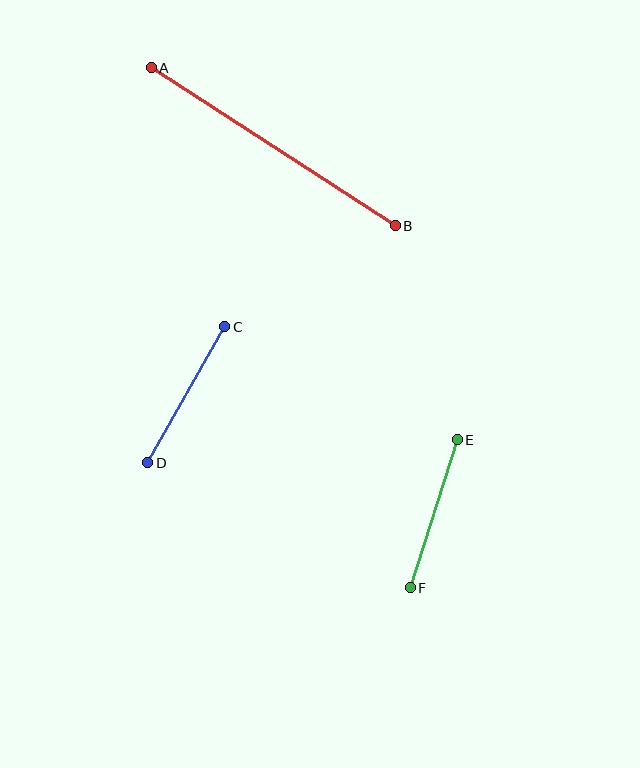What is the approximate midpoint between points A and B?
The midpoint is at approximately (273, 147) pixels.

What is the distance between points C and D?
The distance is approximately 156 pixels.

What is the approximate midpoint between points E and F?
The midpoint is at approximately (434, 514) pixels.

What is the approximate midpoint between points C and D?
The midpoint is at approximately (186, 395) pixels.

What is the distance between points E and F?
The distance is approximately 155 pixels.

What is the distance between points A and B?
The distance is approximately 291 pixels.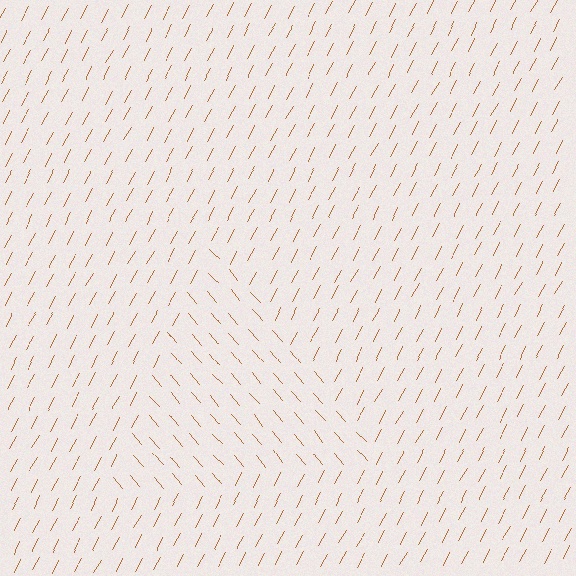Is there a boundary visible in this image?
Yes, there is a texture boundary formed by a change in line orientation.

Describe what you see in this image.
The image is filled with small brown line segments. A triangle region in the image has lines oriented differently from the surrounding lines, creating a visible texture boundary.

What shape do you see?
I see a triangle.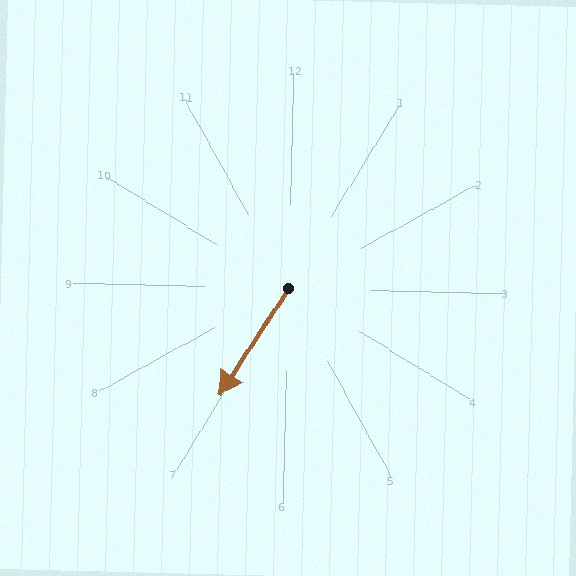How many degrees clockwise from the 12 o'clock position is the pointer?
Approximately 211 degrees.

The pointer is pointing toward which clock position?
Roughly 7 o'clock.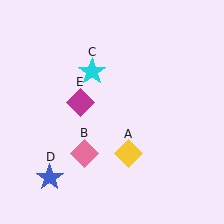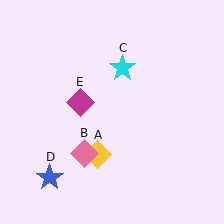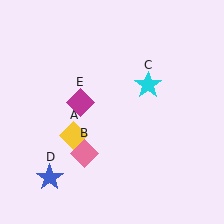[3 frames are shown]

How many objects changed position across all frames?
2 objects changed position: yellow diamond (object A), cyan star (object C).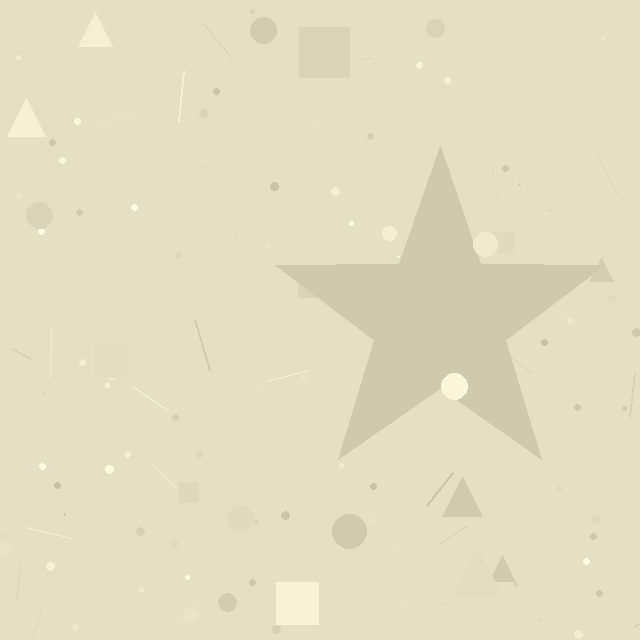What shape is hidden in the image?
A star is hidden in the image.